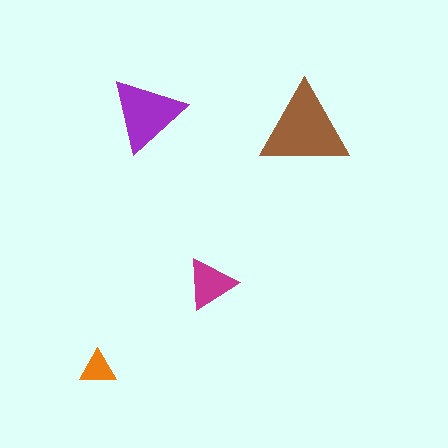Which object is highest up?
The purple triangle is topmost.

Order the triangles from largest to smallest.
the brown one, the purple one, the magenta one, the orange one.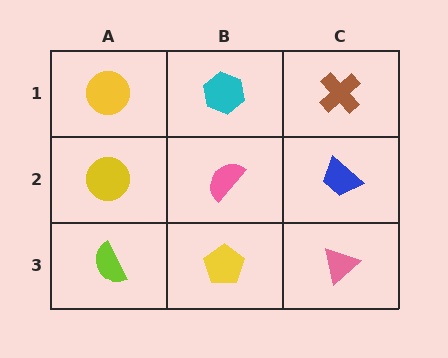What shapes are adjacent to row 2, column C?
A brown cross (row 1, column C), a pink triangle (row 3, column C), a pink semicircle (row 2, column B).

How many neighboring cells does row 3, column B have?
3.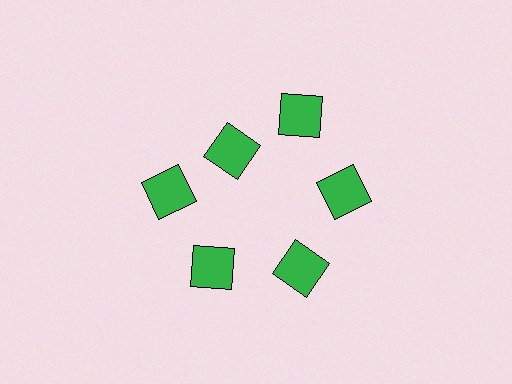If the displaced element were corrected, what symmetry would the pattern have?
It would have 6-fold rotational symmetry — the pattern would map onto itself every 60 degrees.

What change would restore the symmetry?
The symmetry would be restored by moving it outward, back onto the ring so that all 6 squares sit at equal angles and equal distance from the center.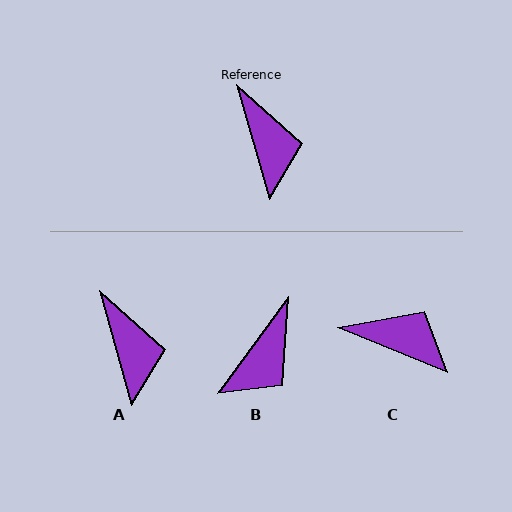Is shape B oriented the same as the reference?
No, it is off by about 52 degrees.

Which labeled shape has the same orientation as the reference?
A.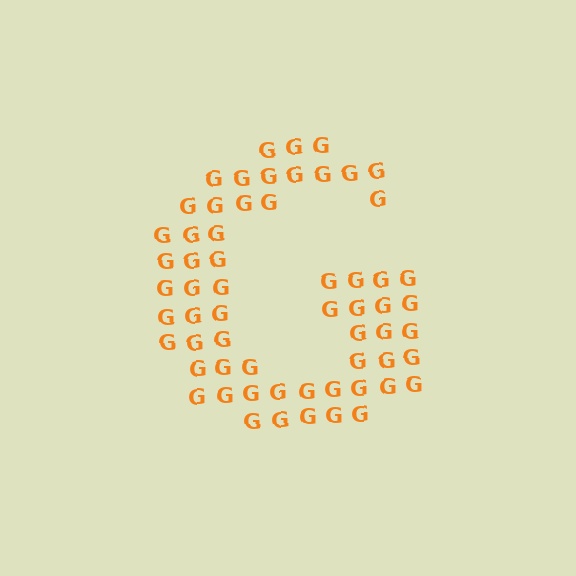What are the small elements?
The small elements are letter G's.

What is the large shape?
The large shape is the letter G.